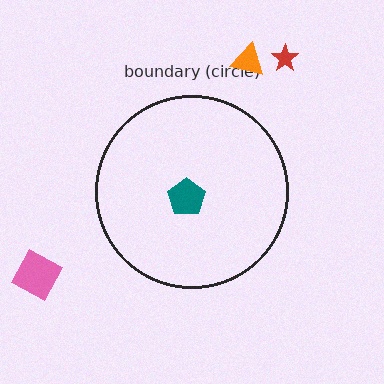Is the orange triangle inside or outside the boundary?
Outside.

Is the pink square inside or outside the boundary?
Outside.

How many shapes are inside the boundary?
1 inside, 3 outside.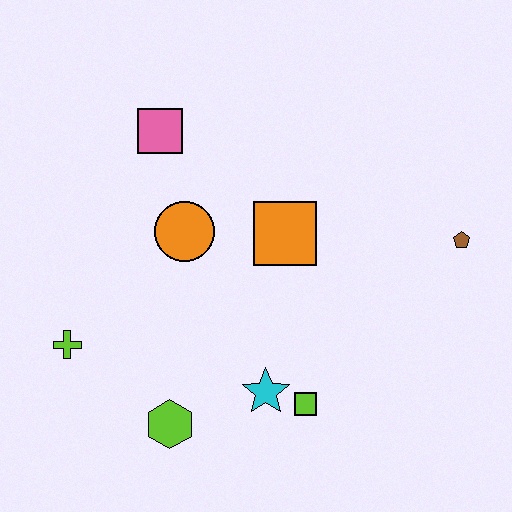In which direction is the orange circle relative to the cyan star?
The orange circle is above the cyan star.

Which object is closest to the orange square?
The orange circle is closest to the orange square.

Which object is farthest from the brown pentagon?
The lime cross is farthest from the brown pentagon.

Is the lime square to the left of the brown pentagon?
Yes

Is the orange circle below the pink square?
Yes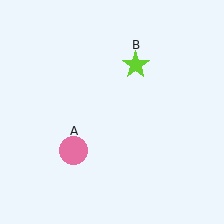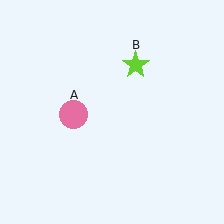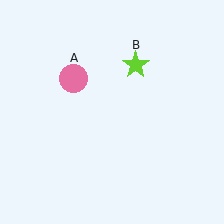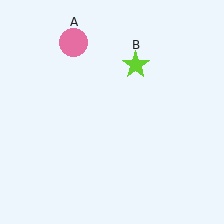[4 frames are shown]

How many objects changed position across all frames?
1 object changed position: pink circle (object A).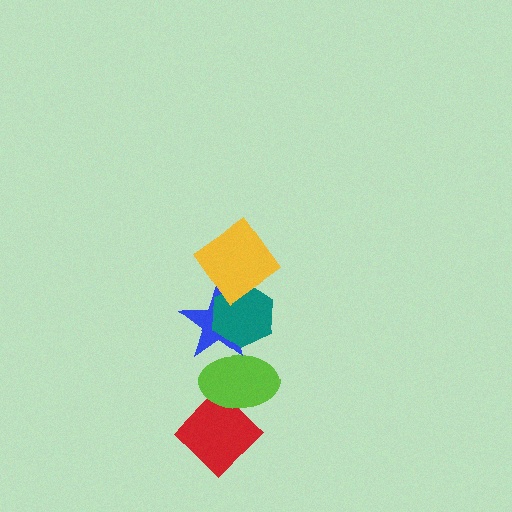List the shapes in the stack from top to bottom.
From top to bottom: the yellow diamond, the teal hexagon, the blue star, the lime ellipse, the red diamond.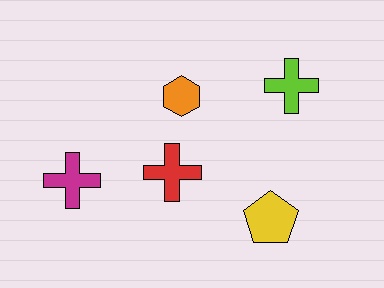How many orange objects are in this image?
There is 1 orange object.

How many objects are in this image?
There are 5 objects.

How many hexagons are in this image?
There is 1 hexagon.